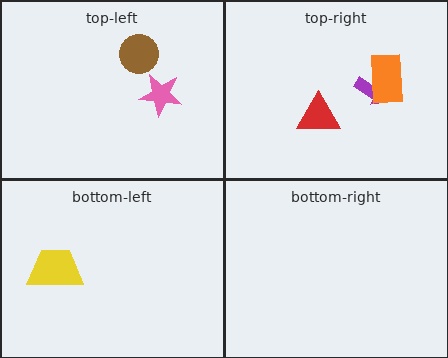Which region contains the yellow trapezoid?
The bottom-left region.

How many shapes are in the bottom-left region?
1.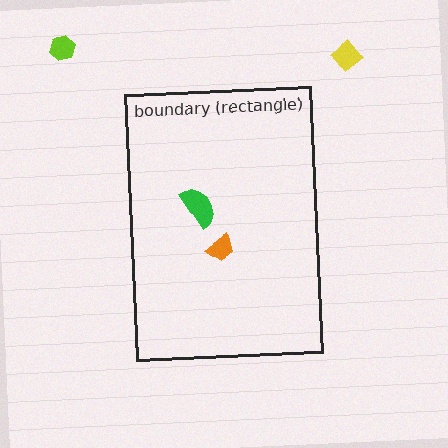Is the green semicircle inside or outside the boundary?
Inside.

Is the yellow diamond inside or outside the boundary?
Outside.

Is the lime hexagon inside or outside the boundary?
Outside.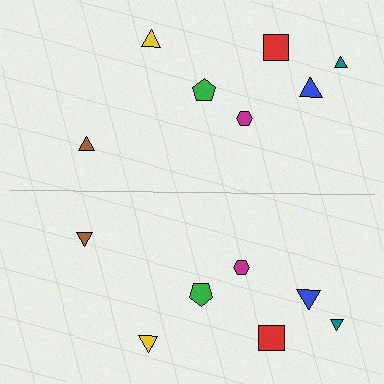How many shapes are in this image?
There are 14 shapes in this image.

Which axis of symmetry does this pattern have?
The pattern has a horizontal axis of symmetry running through the center of the image.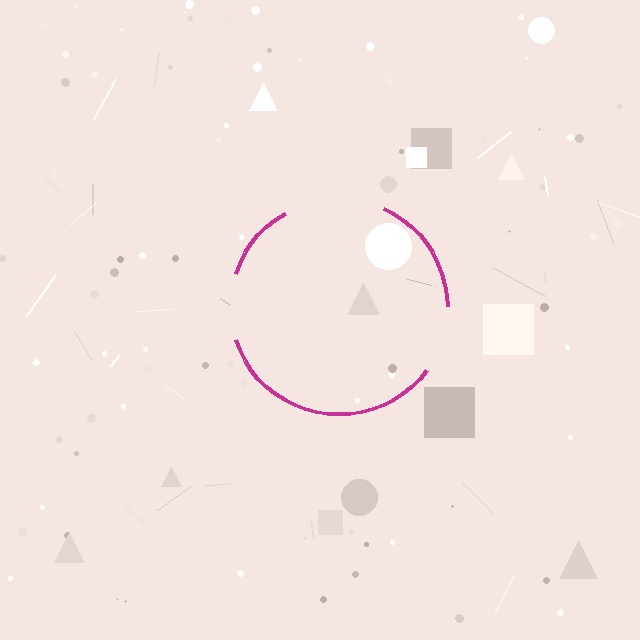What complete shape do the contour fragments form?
The contour fragments form a circle.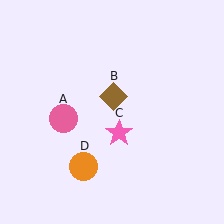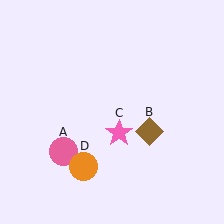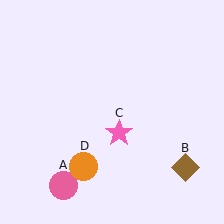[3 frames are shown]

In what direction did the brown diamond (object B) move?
The brown diamond (object B) moved down and to the right.